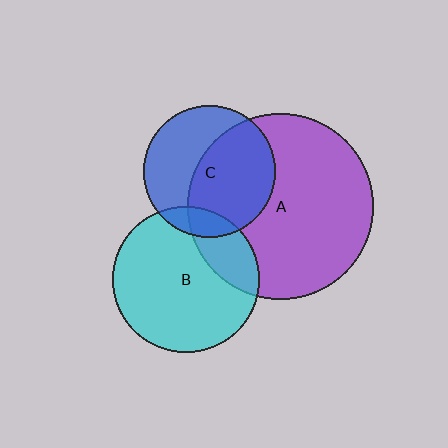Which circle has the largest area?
Circle A (purple).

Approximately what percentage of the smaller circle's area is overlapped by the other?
Approximately 20%.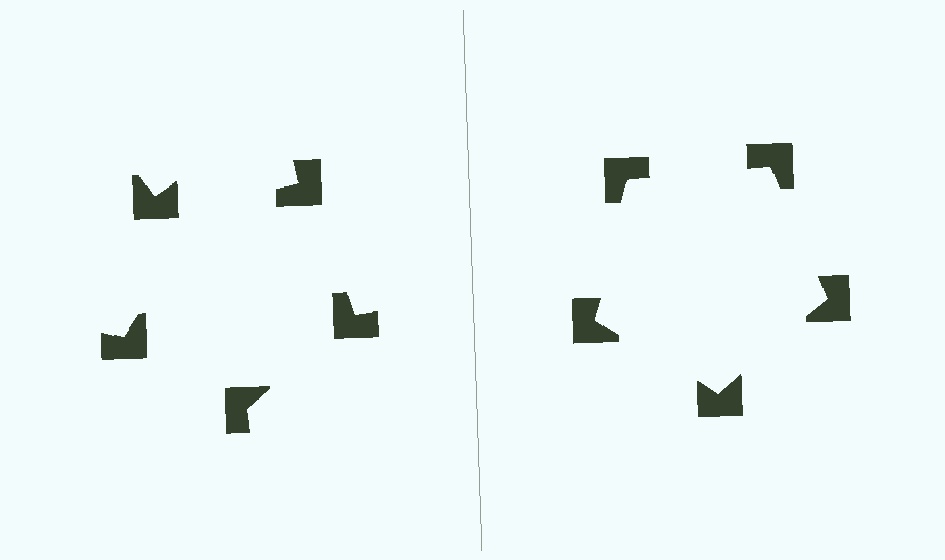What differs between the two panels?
The notched squares are positioned identically on both sides; only the wedge orientations differ. On the right they align to a pentagon; on the left they are misaligned.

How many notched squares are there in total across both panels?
10 — 5 on each side.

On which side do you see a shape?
An illusory pentagon appears on the right side. On the left side the wedge cuts are rotated, so no coherent shape forms.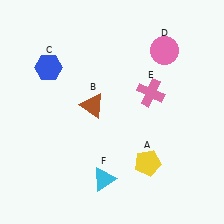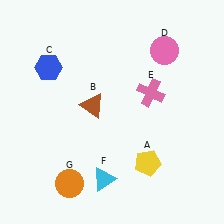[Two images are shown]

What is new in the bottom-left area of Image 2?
An orange circle (G) was added in the bottom-left area of Image 2.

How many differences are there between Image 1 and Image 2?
There is 1 difference between the two images.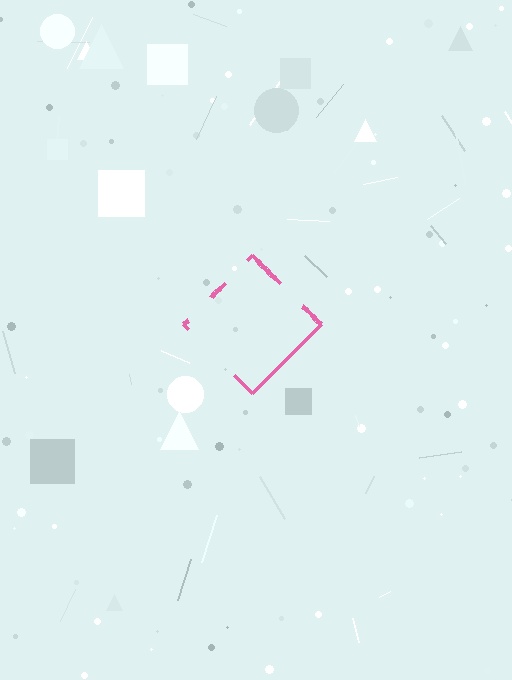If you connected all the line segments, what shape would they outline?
They would outline a diamond.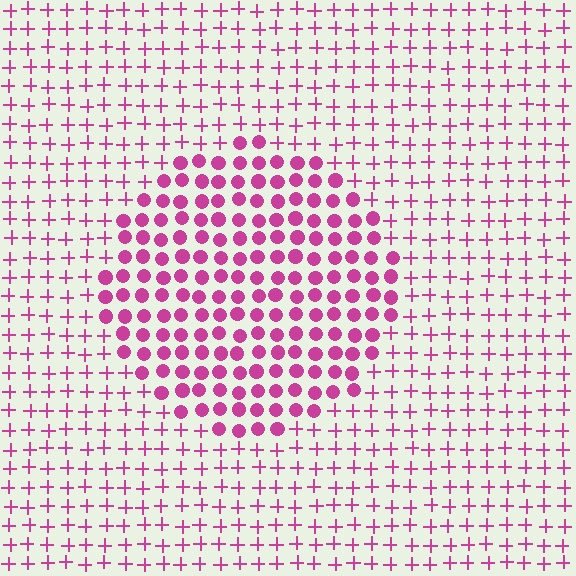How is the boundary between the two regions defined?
The boundary is defined by a change in element shape: circles inside vs. plus signs outside. All elements share the same color and spacing.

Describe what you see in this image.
The image is filled with small magenta elements arranged in a uniform grid. A circle-shaped region contains circles, while the surrounding area contains plus signs. The boundary is defined purely by the change in element shape.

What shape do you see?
I see a circle.